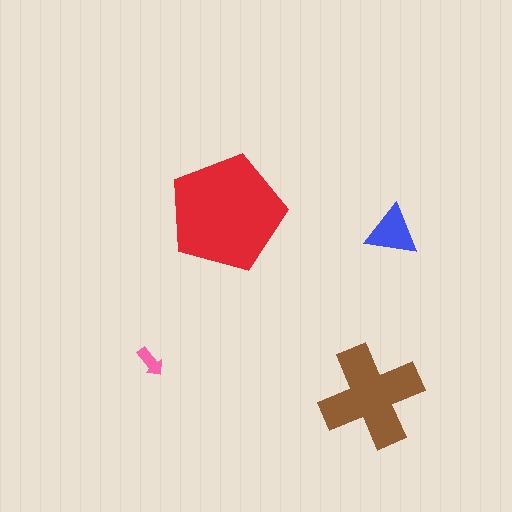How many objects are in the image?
There are 4 objects in the image.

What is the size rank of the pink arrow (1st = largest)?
4th.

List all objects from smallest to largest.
The pink arrow, the blue triangle, the brown cross, the red pentagon.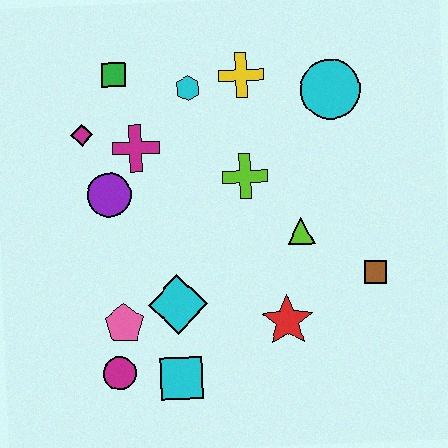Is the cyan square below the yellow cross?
Yes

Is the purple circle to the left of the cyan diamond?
Yes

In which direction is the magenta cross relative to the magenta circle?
The magenta cross is above the magenta circle.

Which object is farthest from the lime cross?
The magenta circle is farthest from the lime cross.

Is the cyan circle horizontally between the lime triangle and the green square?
No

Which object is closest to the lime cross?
The lime triangle is closest to the lime cross.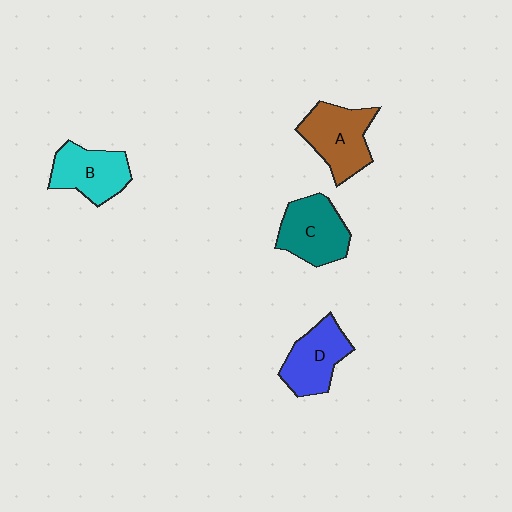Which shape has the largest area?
Shape A (brown).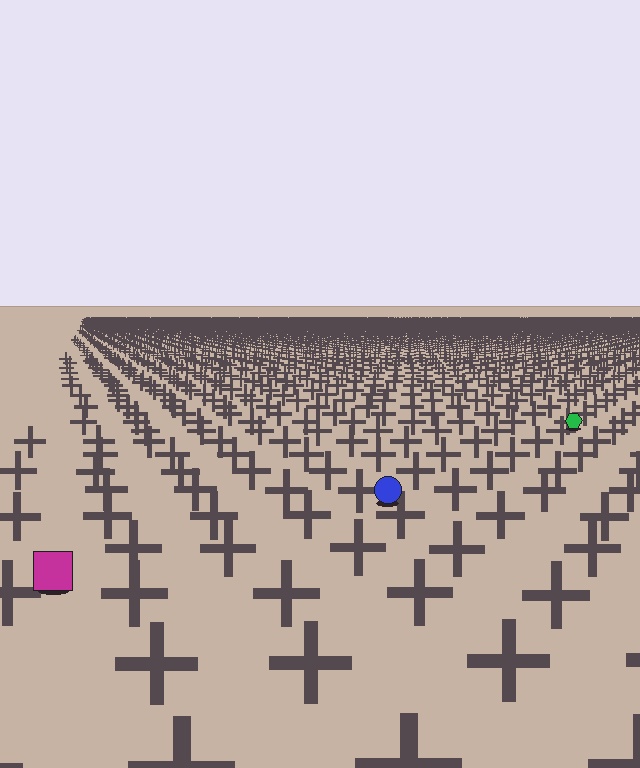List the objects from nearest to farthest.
From nearest to farthest: the magenta square, the blue circle, the green hexagon.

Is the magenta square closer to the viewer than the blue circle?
Yes. The magenta square is closer — you can tell from the texture gradient: the ground texture is coarser near it.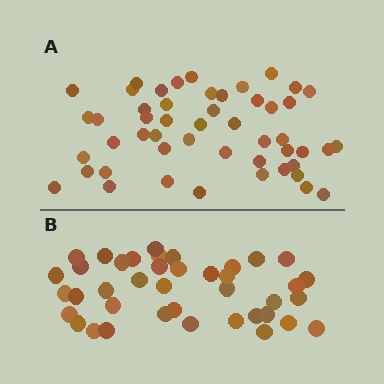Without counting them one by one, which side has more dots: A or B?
Region A (the top region) has more dots.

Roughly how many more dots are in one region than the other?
Region A has roughly 10 or so more dots than region B.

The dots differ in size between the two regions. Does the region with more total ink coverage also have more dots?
No. Region B has more total ink coverage because its dots are larger, but region A actually contains more individual dots. Total area can be misleading — the number of items is what matters here.